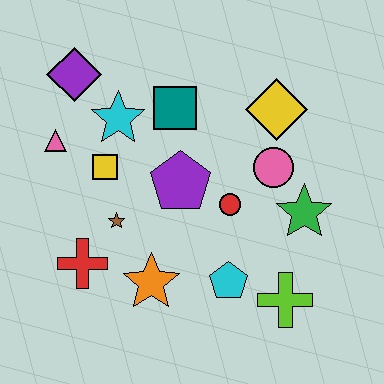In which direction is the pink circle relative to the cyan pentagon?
The pink circle is above the cyan pentagon.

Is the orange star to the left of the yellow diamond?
Yes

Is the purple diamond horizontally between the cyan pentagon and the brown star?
No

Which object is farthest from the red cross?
The yellow diamond is farthest from the red cross.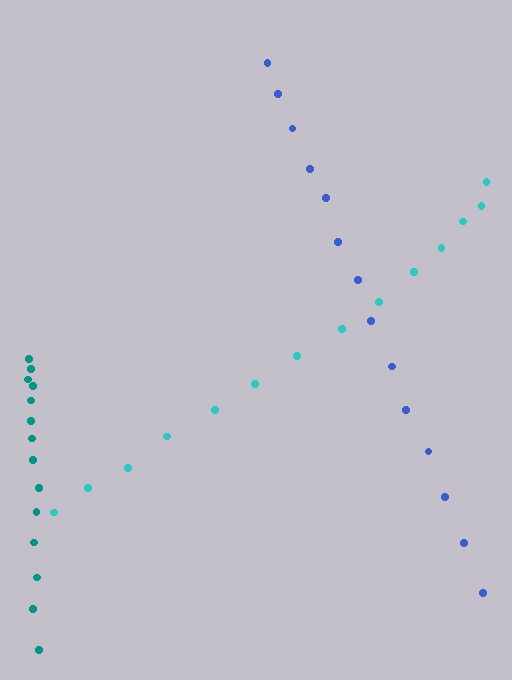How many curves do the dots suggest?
There are 3 distinct paths.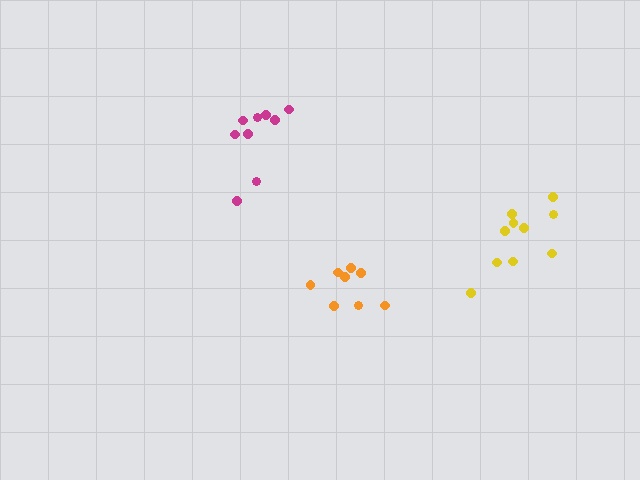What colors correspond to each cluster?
The clusters are colored: magenta, yellow, orange.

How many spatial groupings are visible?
There are 3 spatial groupings.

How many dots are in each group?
Group 1: 9 dots, Group 2: 10 dots, Group 3: 8 dots (27 total).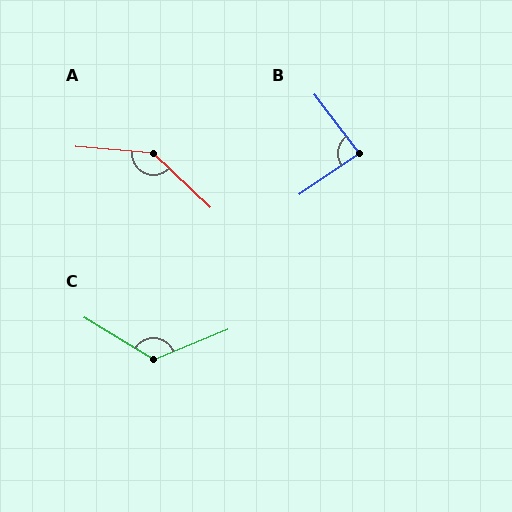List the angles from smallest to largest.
B (87°), C (127°), A (142°).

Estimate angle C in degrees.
Approximately 127 degrees.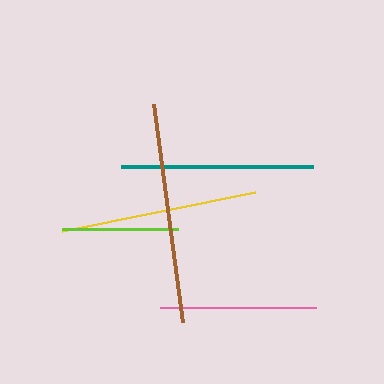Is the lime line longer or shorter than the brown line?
The brown line is longer than the lime line.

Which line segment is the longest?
The brown line is the longest at approximately 220 pixels.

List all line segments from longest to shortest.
From longest to shortest: brown, yellow, teal, pink, lime.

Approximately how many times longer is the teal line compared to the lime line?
The teal line is approximately 1.7 times the length of the lime line.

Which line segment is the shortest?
The lime line is the shortest at approximately 115 pixels.